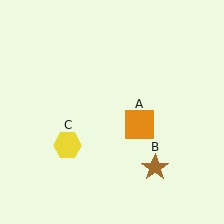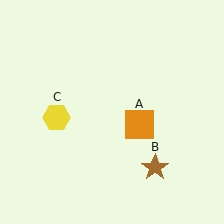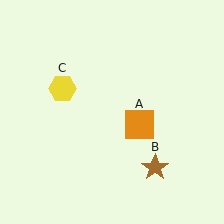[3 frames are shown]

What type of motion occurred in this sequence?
The yellow hexagon (object C) rotated clockwise around the center of the scene.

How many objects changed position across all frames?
1 object changed position: yellow hexagon (object C).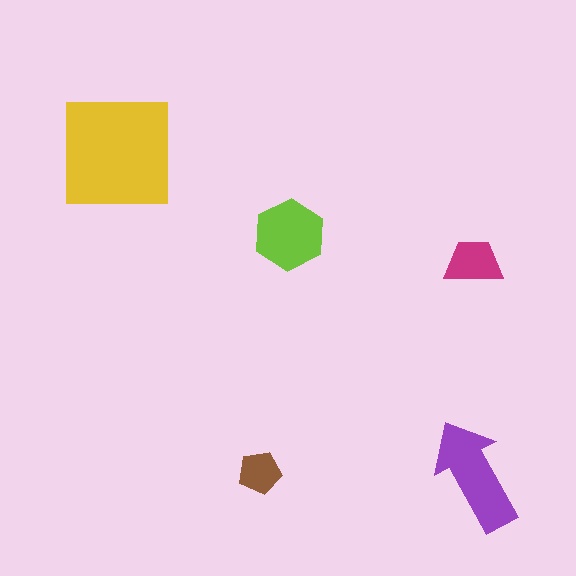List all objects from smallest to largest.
The brown pentagon, the magenta trapezoid, the lime hexagon, the purple arrow, the yellow square.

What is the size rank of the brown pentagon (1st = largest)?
5th.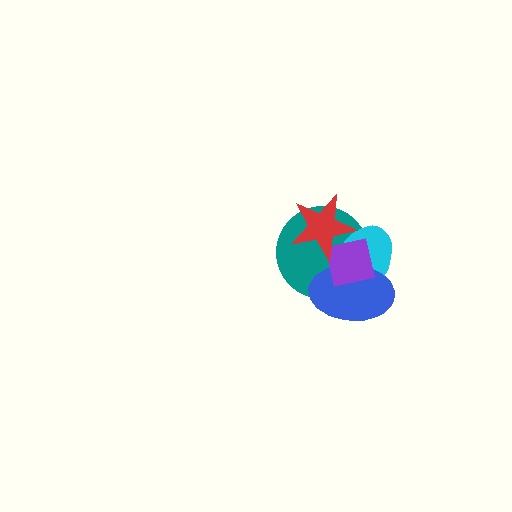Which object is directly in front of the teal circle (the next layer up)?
The cyan ellipse is directly in front of the teal circle.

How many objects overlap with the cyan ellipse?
4 objects overlap with the cyan ellipse.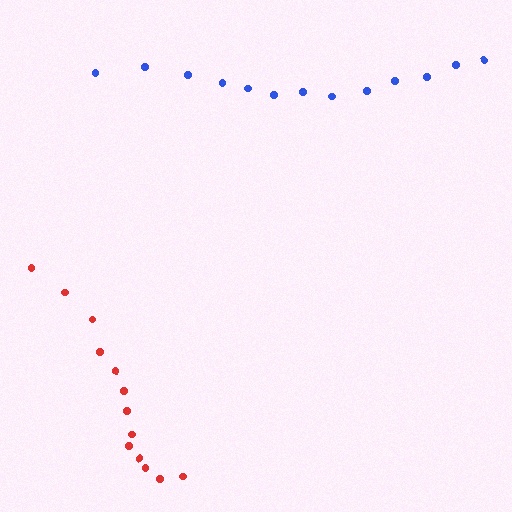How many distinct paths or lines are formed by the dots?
There are 2 distinct paths.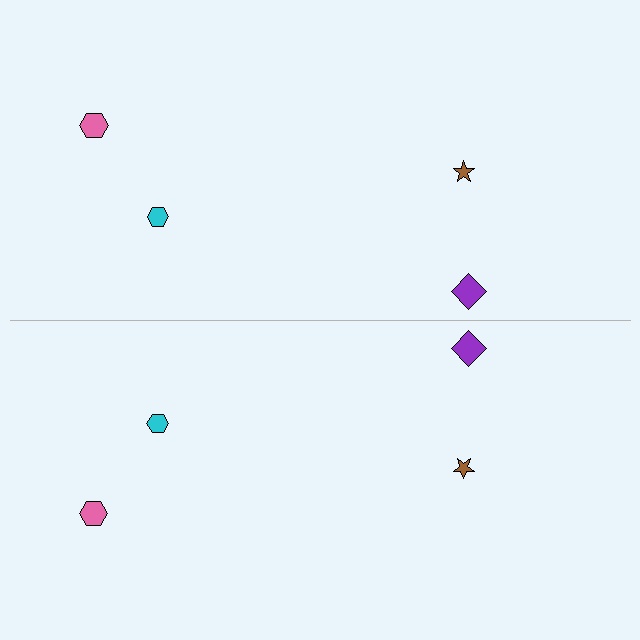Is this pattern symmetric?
Yes, this pattern has bilateral (reflection) symmetry.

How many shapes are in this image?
There are 8 shapes in this image.